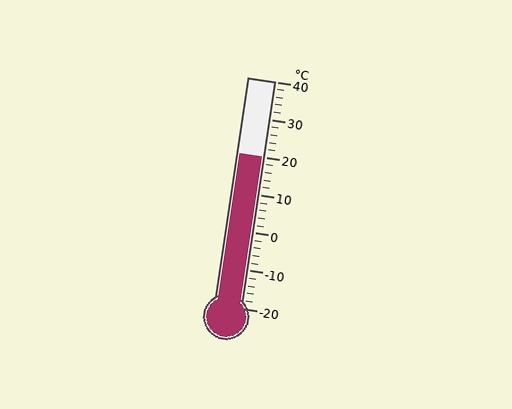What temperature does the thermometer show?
The thermometer shows approximately 20°C.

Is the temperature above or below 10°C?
The temperature is above 10°C.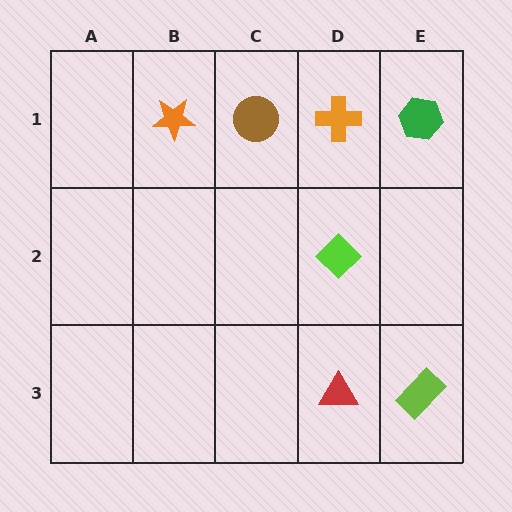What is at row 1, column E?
A green hexagon.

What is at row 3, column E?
A lime rectangle.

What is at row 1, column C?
A brown circle.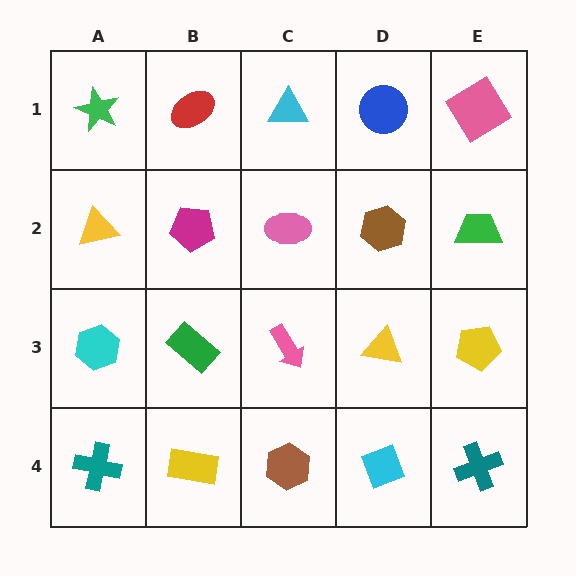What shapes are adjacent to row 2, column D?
A blue circle (row 1, column D), a yellow triangle (row 3, column D), a pink ellipse (row 2, column C), a green trapezoid (row 2, column E).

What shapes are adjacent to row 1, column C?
A pink ellipse (row 2, column C), a red ellipse (row 1, column B), a blue circle (row 1, column D).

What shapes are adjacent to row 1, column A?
A yellow triangle (row 2, column A), a red ellipse (row 1, column B).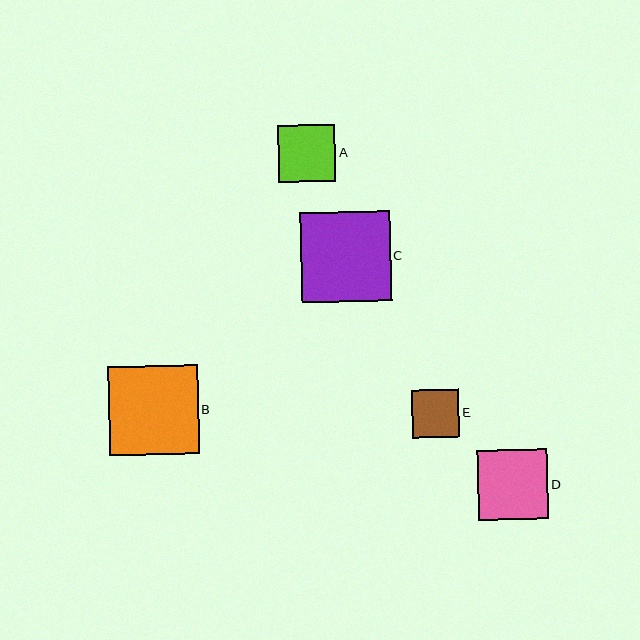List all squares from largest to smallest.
From largest to smallest: C, B, D, A, E.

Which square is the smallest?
Square E is the smallest with a size of approximately 48 pixels.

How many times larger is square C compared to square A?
Square C is approximately 1.6 times the size of square A.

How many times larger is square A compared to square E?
Square A is approximately 1.2 times the size of square E.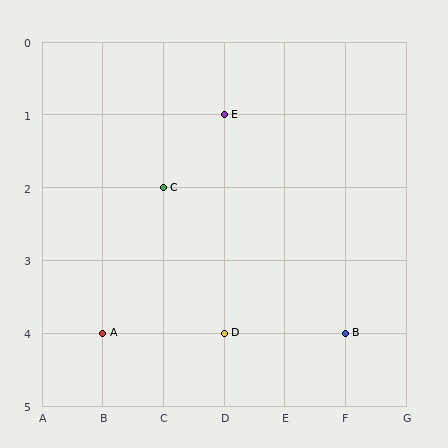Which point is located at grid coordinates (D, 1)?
Point E is at (D, 1).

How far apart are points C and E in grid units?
Points C and E are 1 column and 1 row apart (about 1.4 grid units diagonally).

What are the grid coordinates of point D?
Point D is at grid coordinates (D, 4).